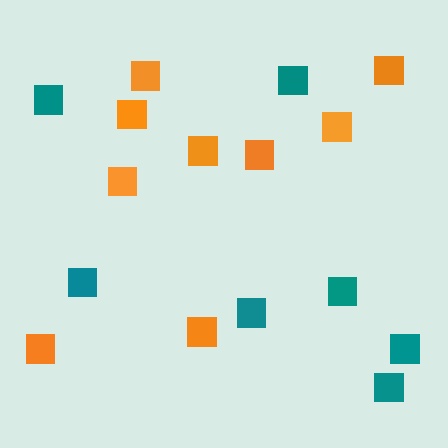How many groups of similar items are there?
There are 2 groups: one group of orange squares (9) and one group of teal squares (7).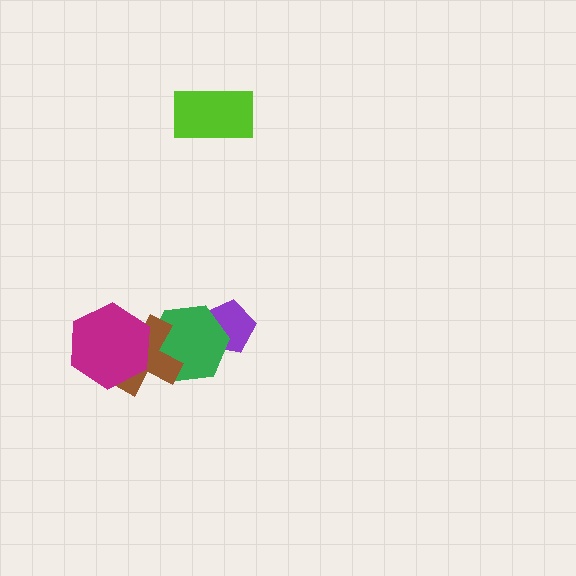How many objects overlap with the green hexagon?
2 objects overlap with the green hexagon.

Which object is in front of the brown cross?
The magenta hexagon is in front of the brown cross.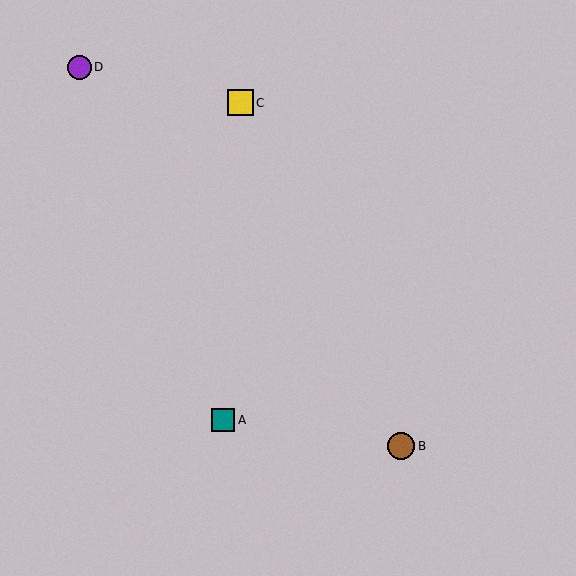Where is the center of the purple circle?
The center of the purple circle is at (80, 67).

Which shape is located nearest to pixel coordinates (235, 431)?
The teal square (labeled A) at (223, 420) is nearest to that location.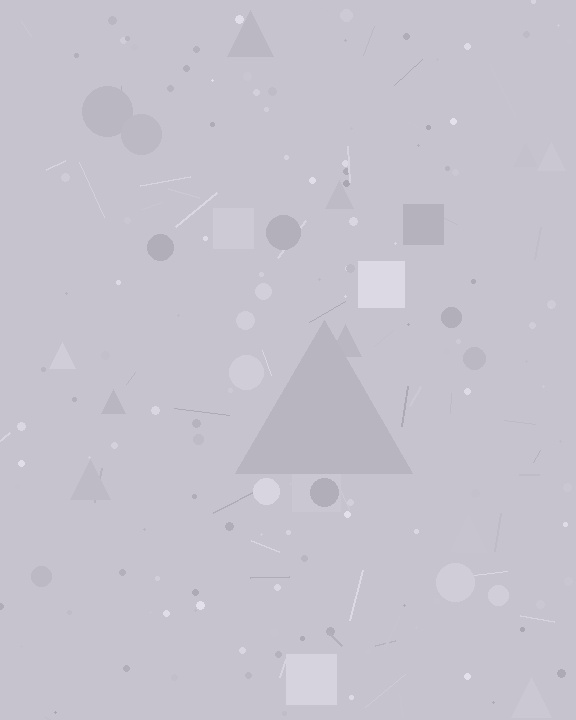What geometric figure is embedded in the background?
A triangle is embedded in the background.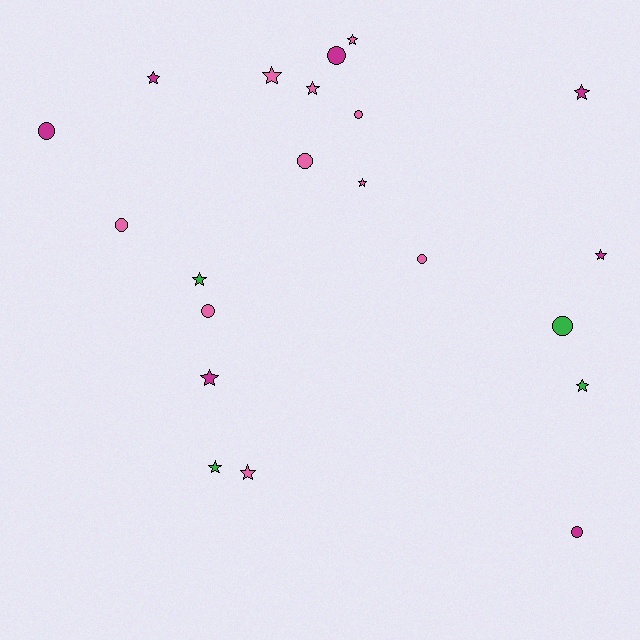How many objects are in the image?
There are 21 objects.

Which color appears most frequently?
Pink, with 10 objects.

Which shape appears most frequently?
Star, with 12 objects.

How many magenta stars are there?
There are 4 magenta stars.